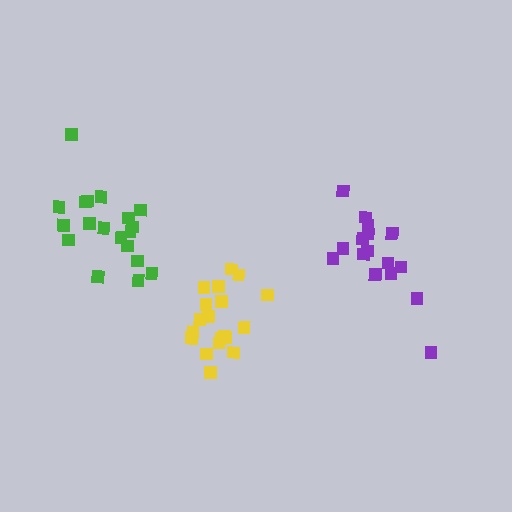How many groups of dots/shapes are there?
There are 3 groups.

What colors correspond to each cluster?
The clusters are colored: yellow, purple, green.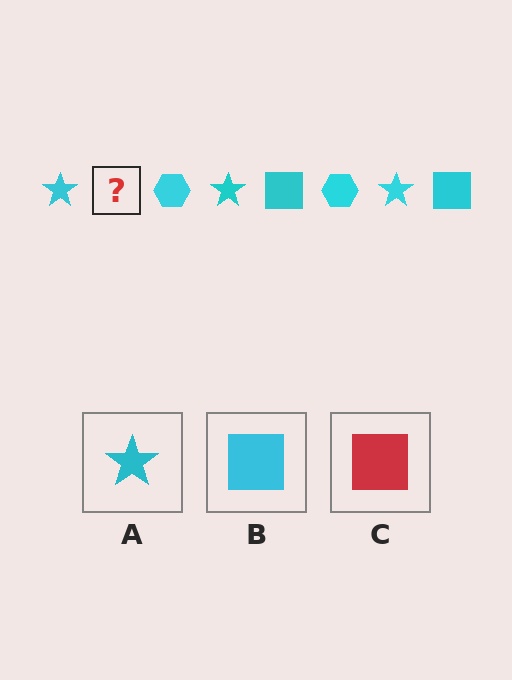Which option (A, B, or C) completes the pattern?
B.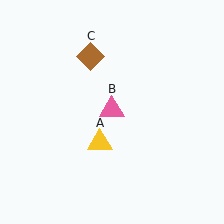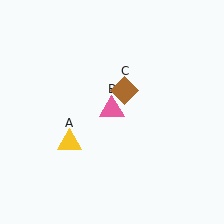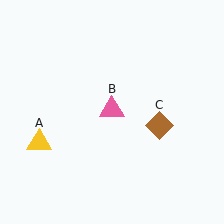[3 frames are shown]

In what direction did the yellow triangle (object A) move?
The yellow triangle (object A) moved left.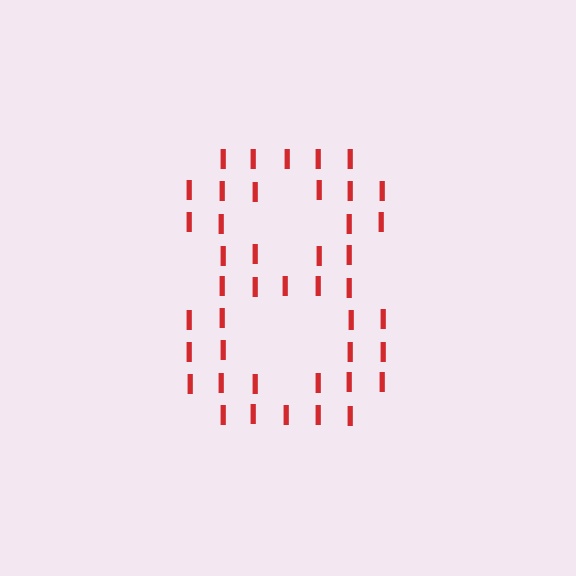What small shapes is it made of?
It is made of small letter I's.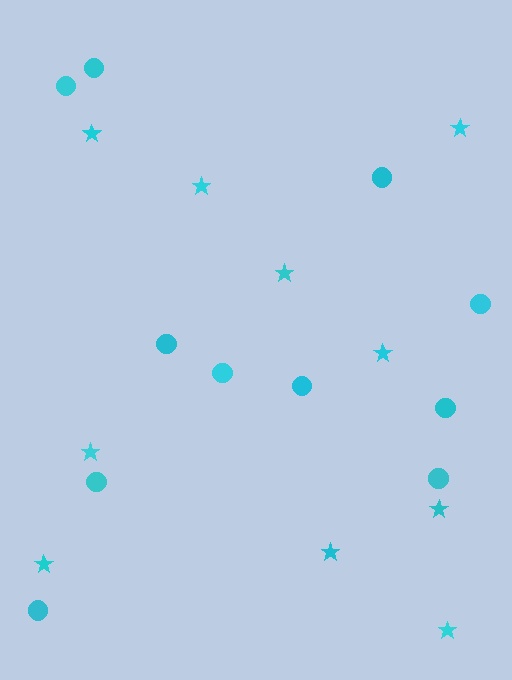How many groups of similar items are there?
There are 2 groups: one group of circles (11) and one group of stars (10).